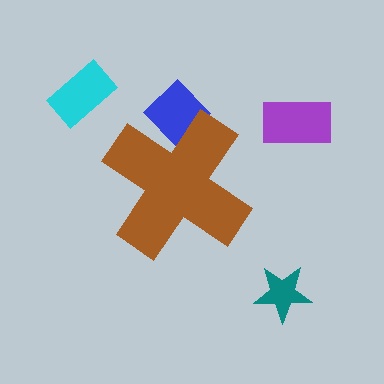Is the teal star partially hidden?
No, the teal star is fully visible.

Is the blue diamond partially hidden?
Yes, the blue diamond is partially hidden behind the brown cross.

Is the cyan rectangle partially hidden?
No, the cyan rectangle is fully visible.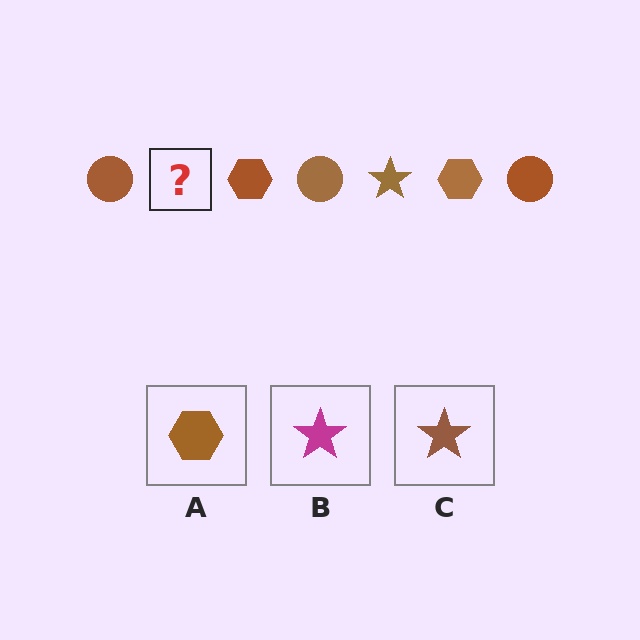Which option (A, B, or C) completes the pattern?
C.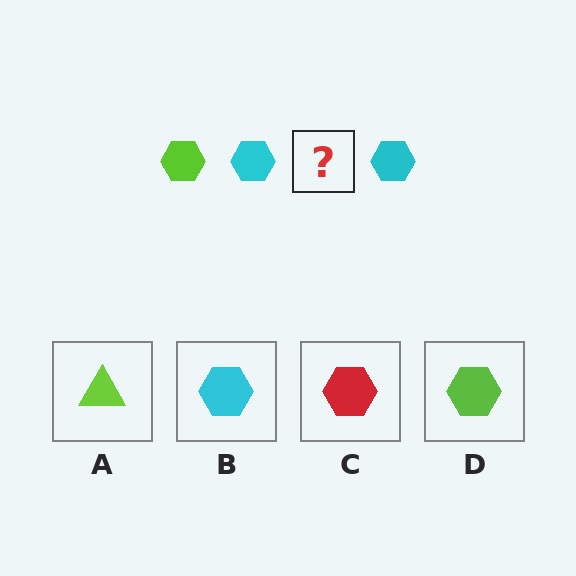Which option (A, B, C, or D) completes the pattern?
D.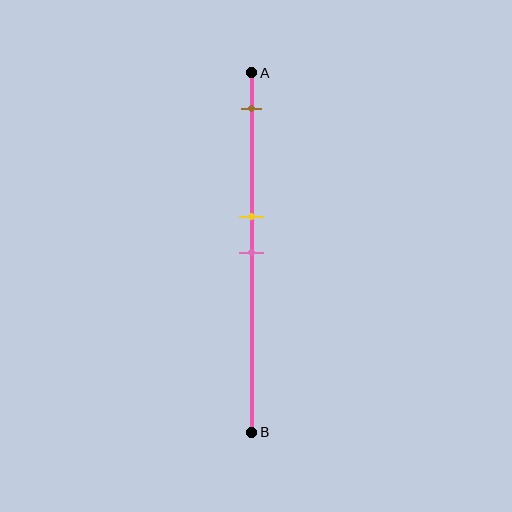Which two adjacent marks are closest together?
The yellow and pink marks are the closest adjacent pair.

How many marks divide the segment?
There are 3 marks dividing the segment.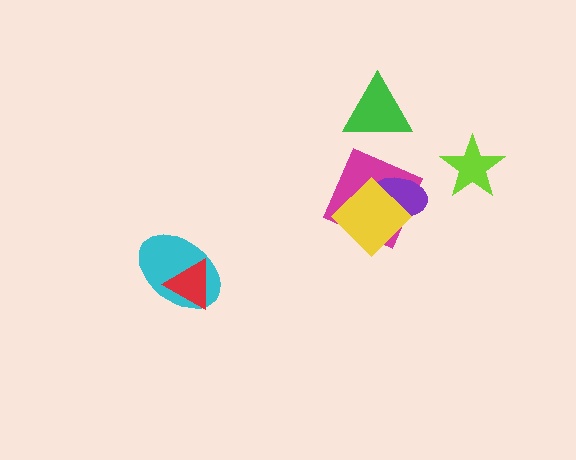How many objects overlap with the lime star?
0 objects overlap with the lime star.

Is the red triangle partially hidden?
No, no other shape covers it.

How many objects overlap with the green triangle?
0 objects overlap with the green triangle.